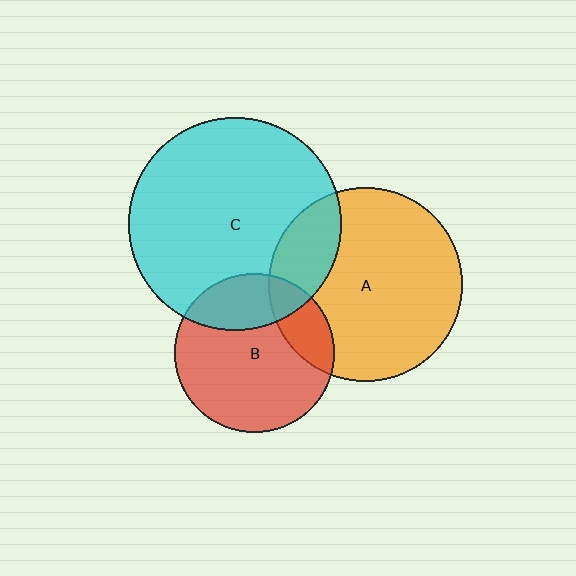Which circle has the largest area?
Circle C (cyan).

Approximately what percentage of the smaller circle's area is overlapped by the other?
Approximately 25%.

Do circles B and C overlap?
Yes.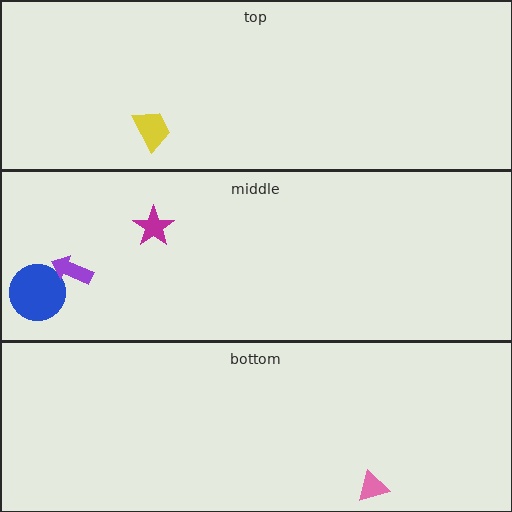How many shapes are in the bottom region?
1.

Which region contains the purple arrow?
The middle region.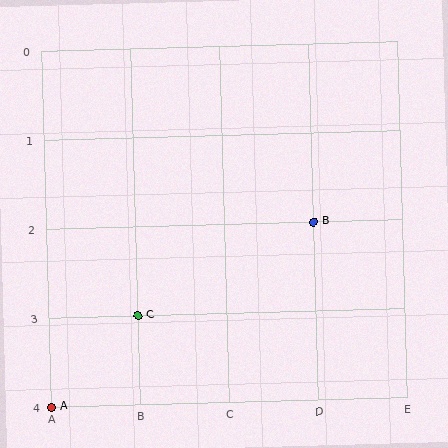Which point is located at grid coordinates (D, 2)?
Point B is at (D, 2).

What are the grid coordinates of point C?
Point C is at grid coordinates (B, 3).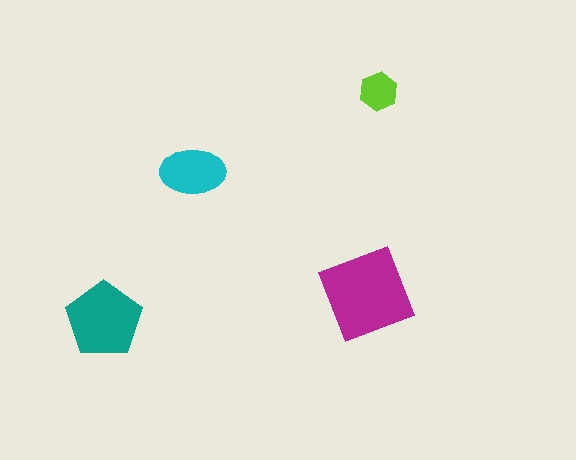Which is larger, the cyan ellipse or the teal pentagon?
The teal pentagon.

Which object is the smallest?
The lime hexagon.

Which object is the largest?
The magenta diamond.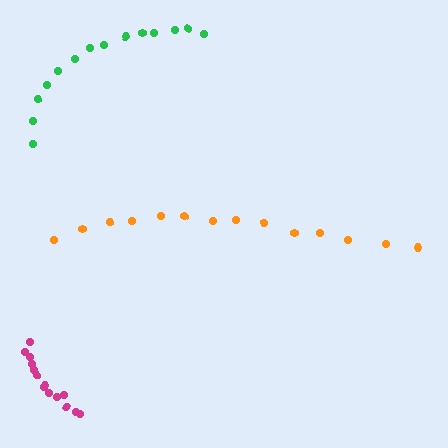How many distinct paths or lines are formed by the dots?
There are 3 distinct paths.